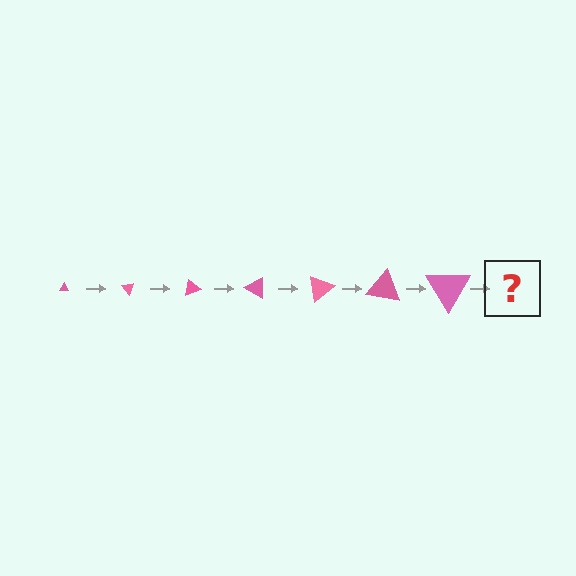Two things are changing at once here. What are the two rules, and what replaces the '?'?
The two rules are that the triangle grows larger each step and it rotates 50 degrees each step. The '?' should be a triangle, larger than the previous one and rotated 350 degrees from the start.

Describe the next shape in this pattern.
It should be a triangle, larger than the previous one and rotated 350 degrees from the start.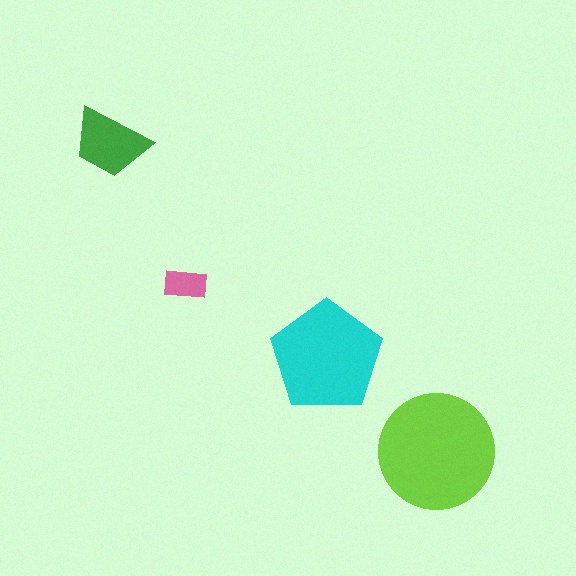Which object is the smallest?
The pink rectangle.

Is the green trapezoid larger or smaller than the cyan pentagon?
Smaller.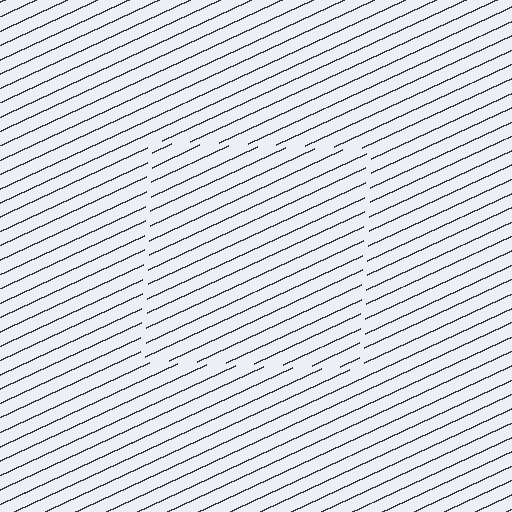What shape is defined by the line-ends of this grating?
An illusory square. The interior of the shape contains the same grating, shifted by half a period — the contour is defined by the phase discontinuity where line-ends from the inner and outer gratings abut.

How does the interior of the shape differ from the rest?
The interior of the shape contains the same grating, shifted by half a period — the contour is defined by the phase discontinuity where line-ends from the inner and outer gratings abut.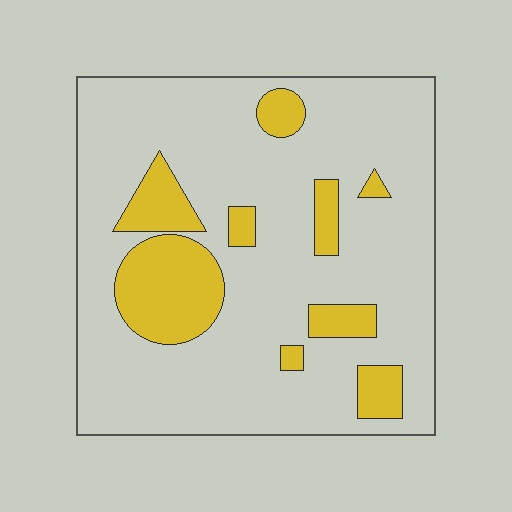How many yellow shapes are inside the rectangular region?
9.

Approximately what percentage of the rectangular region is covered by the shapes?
Approximately 20%.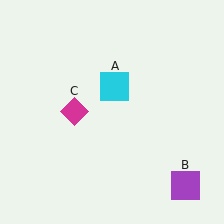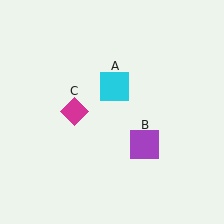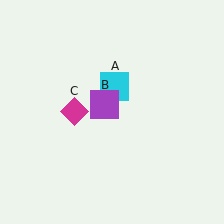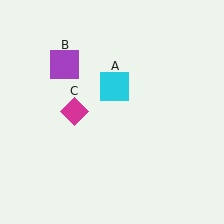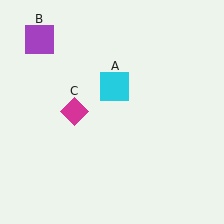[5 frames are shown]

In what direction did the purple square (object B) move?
The purple square (object B) moved up and to the left.